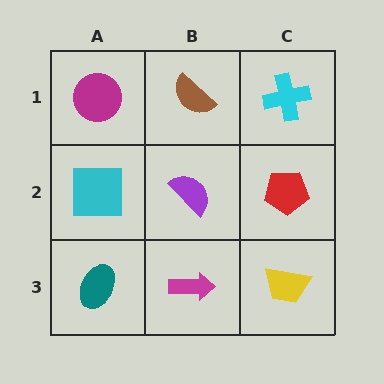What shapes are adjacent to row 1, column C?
A red pentagon (row 2, column C), a brown semicircle (row 1, column B).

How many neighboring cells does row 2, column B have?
4.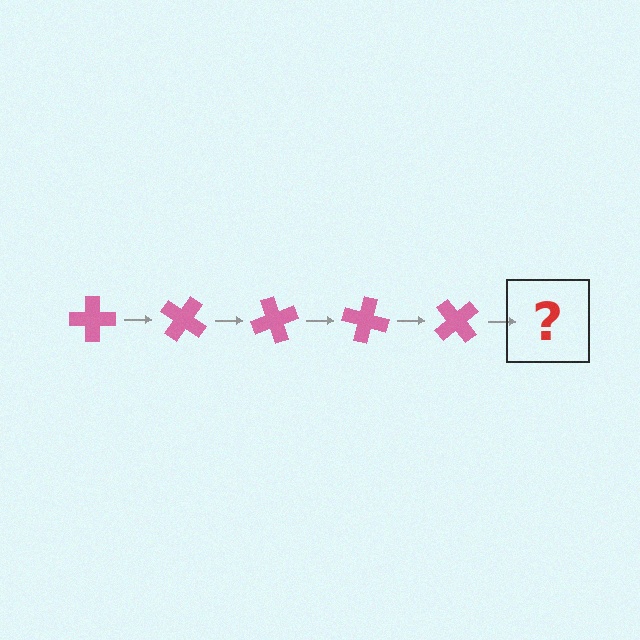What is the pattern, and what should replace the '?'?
The pattern is that the cross rotates 35 degrees each step. The '?' should be a pink cross rotated 175 degrees.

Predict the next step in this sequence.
The next step is a pink cross rotated 175 degrees.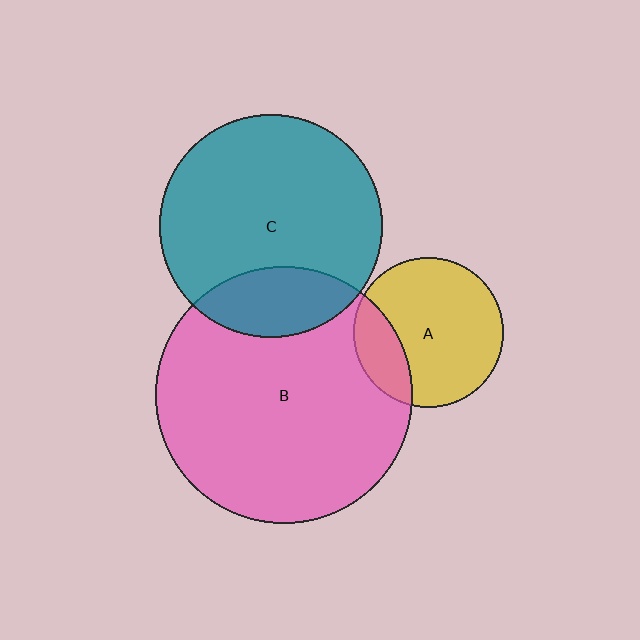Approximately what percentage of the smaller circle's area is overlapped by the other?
Approximately 20%.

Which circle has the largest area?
Circle B (pink).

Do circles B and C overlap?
Yes.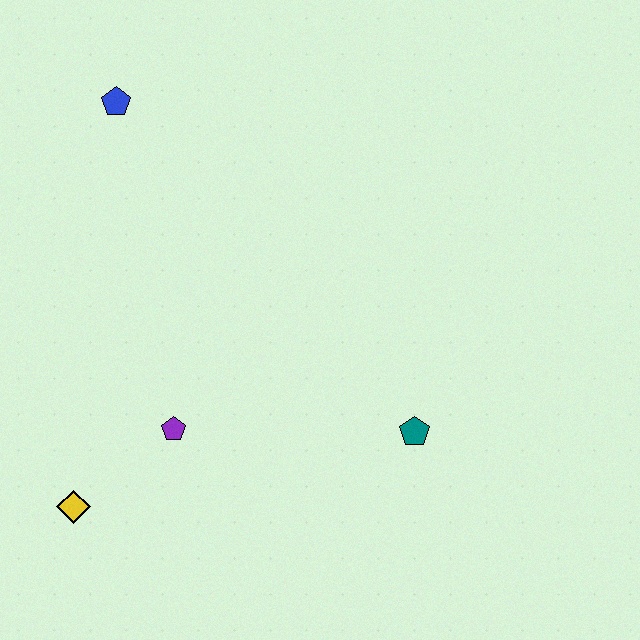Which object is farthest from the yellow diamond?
The blue pentagon is farthest from the yellow diamond.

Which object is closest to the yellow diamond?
The purple pentagon is closest to the yellow diamond.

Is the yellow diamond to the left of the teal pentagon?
Yes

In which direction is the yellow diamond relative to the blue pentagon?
The yellow diamond is below the blue pentagon.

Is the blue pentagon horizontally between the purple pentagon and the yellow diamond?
Yes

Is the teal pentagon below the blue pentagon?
Yes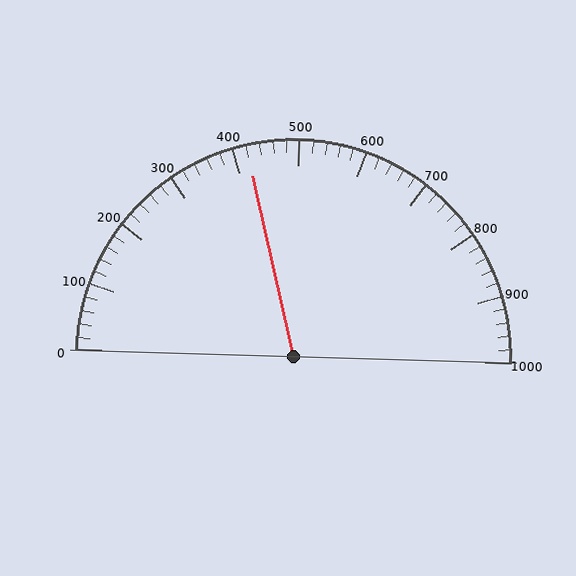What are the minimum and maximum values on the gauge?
The gauge ranges from 0 to 1000.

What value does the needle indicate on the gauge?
The needle indicates approximately 420.